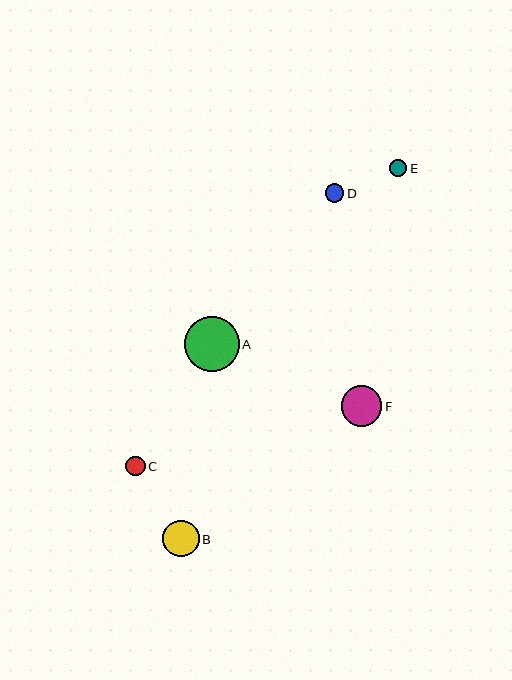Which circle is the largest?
Circle A is the largest with a size of approximately 55 pixels.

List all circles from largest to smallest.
From largest to smallest: A, F, B, C, D, E.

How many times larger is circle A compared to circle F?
Circle A is approximately 1.4 times the size of circle F.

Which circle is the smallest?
Circle E is the smallest with a size of approximately 18 pixels.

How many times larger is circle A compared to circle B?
Circle A is approximately 1.5 times the size of circle B.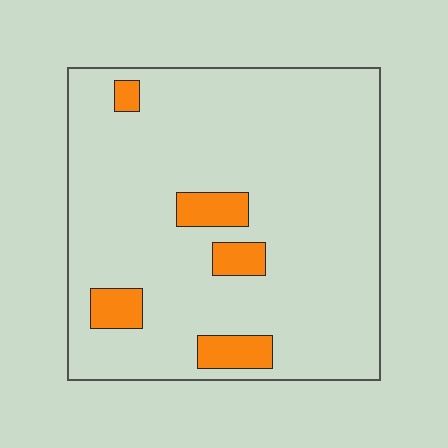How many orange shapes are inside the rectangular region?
5.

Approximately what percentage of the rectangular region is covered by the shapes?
Approximately 10%.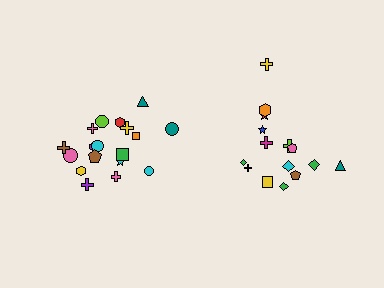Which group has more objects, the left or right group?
The left group.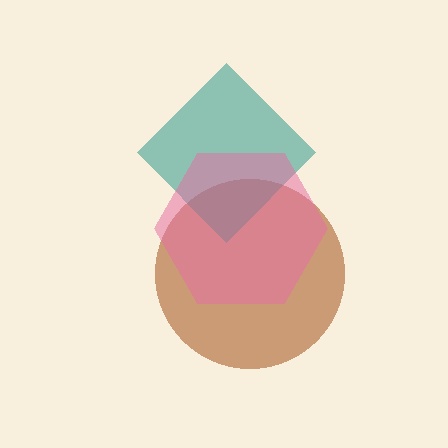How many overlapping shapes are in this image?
There are 3 overlapping shapes in the image.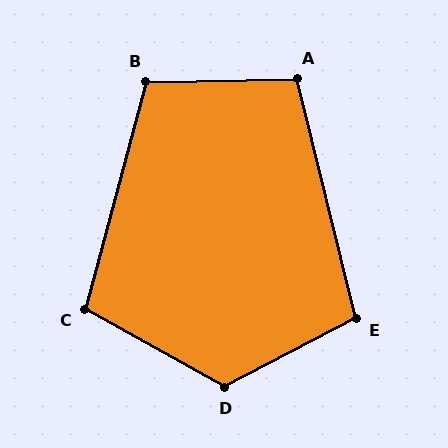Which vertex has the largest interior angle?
D, at approximately 123 degrees.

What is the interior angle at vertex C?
Approximately 104 degrees (obtuse).